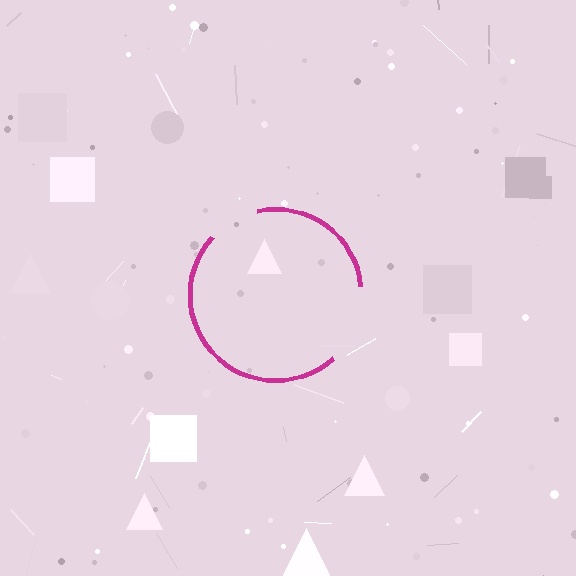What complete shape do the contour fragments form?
The contour fragments form a circle.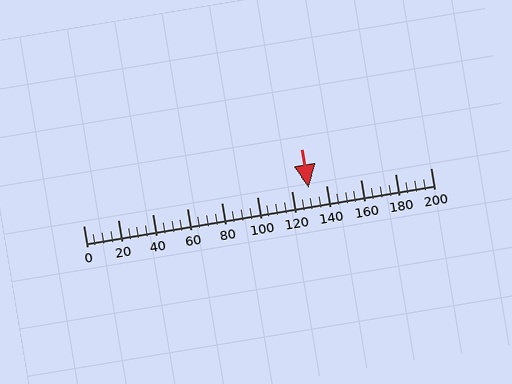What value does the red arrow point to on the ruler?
The red arrow points to approximately 130.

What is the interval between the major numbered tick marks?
The major tick marks are spaced 20 units apart.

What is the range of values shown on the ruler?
The ruler shows values from 0 to 200.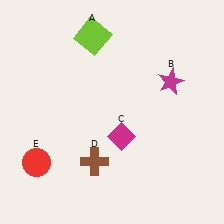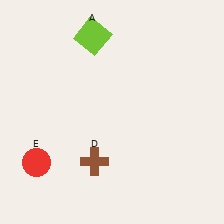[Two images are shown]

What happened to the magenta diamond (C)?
The magenta diamond (C) was removed in Image 2. It was in the bottom-right area of Image 1.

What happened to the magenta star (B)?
The magenta star (B) was removed in Image 2. It was in the top-right area of Image 1.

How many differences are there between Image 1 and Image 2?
There are 2 differences between the two images.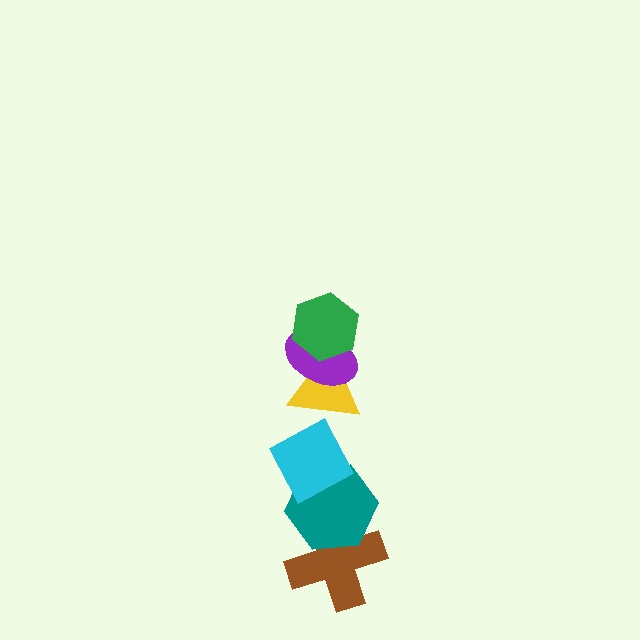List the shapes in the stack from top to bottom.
From top to bottom: the green hexagon, the purple ellipse, the yellow triangle, the cyan diamond, the teal hexagon, the brown cross.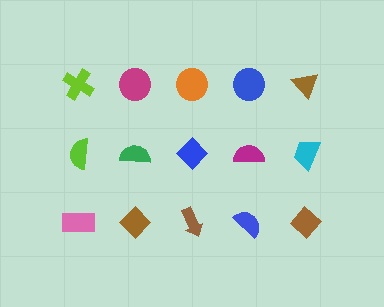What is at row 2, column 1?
A lime semicircle.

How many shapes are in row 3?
5 shapes.